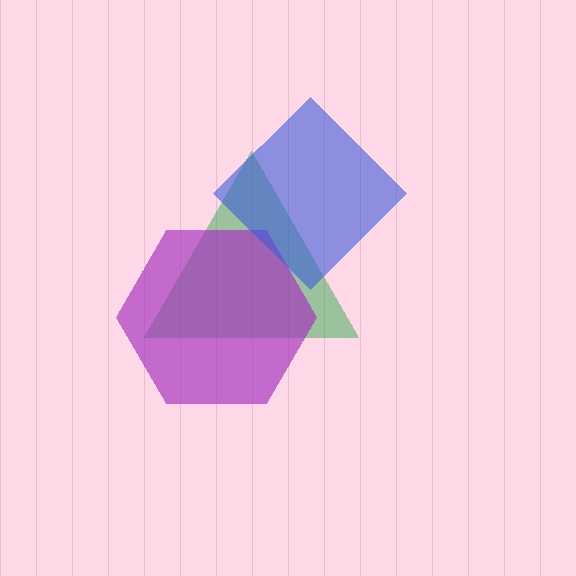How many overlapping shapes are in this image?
There are 3 overlapping shapes in the image.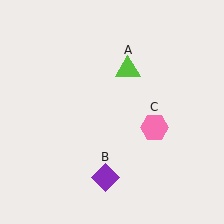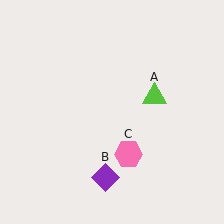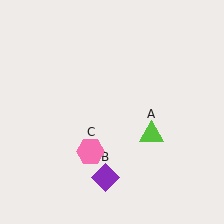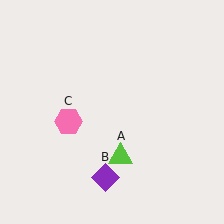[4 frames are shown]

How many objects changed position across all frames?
2 objects changed position: lime triangle (object A), pink hexagon (object C).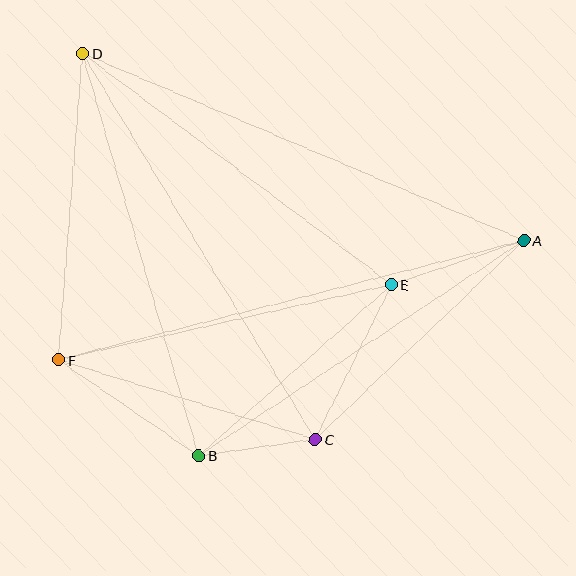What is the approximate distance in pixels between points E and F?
The distance between E and F is approximately 341 pixels.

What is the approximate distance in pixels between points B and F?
The distance between B and F is approximately 170 pixels.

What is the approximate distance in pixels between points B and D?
The distance between B and D is approximately 419 pixels.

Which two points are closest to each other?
Points B and C are closest to each other.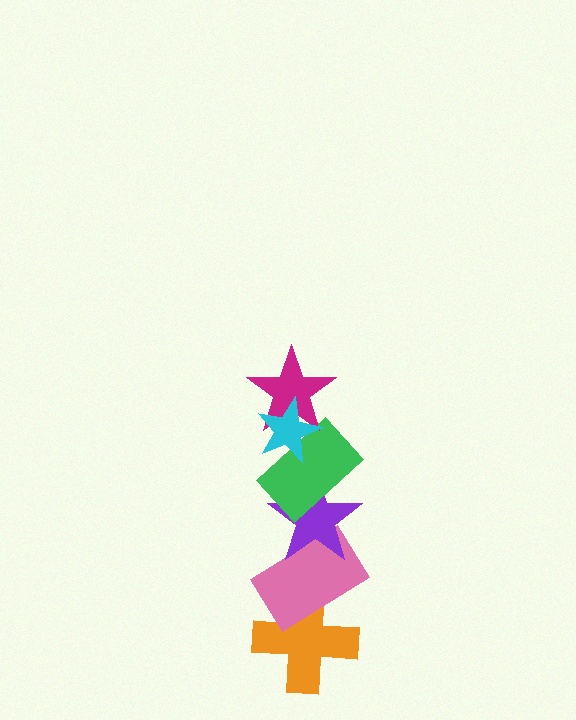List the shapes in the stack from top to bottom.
From top to bottom: the cyan star, the magenta star, the green rectangle, the purple star, the pink rectangle, the orange cross.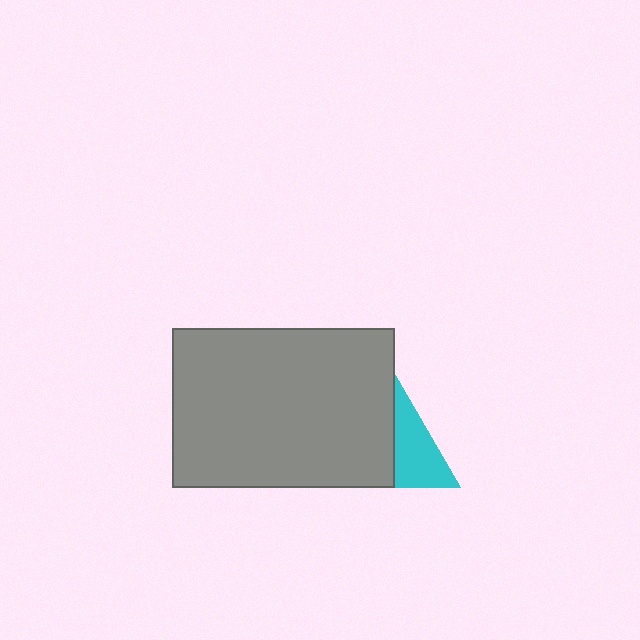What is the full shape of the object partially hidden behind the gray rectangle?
The partially hidden object is a cyan triangle.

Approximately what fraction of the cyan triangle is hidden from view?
Roughly 56% of the cyan triangle is hidden behind the gray rectangle.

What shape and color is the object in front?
The object in front is a gray rectangle.